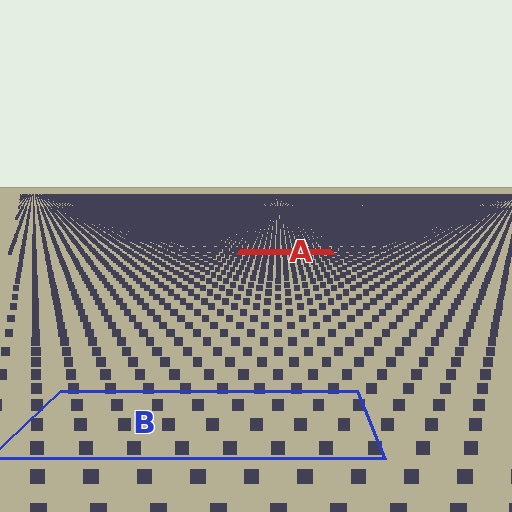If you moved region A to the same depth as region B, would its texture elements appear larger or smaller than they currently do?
They would appear larger. At a closer depth, the same texture elements are projected at a bigger on-screen size.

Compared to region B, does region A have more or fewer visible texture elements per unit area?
Region A has more texture elements per unit area — they are packed more densely because it is farther away.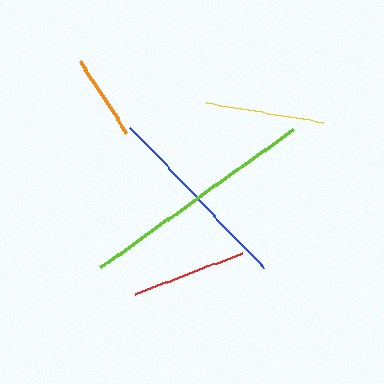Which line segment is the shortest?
The orange line is the shortest at approximately 86 pixels.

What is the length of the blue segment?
The blue segment is approximately 195 pixels long.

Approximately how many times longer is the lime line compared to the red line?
The lime line is approximately 2.1 times the length of the red line.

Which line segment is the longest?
The lime line is the longest at approximately 237 pixels.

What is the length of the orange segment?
The orange segment is approximately 86 pixels long.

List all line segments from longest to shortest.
From longest to shortest: lime, blue, yellow, red, orange.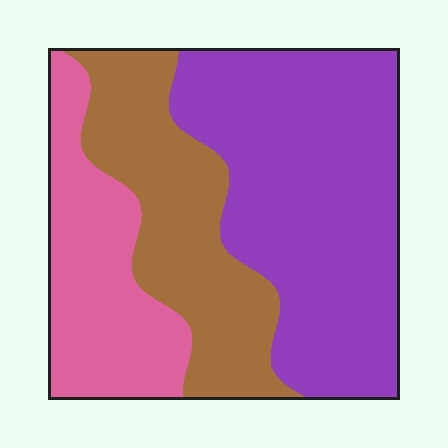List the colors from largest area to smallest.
From largest to smallest: purple, brown, pink.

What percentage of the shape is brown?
Brown covers about 30% of the shape.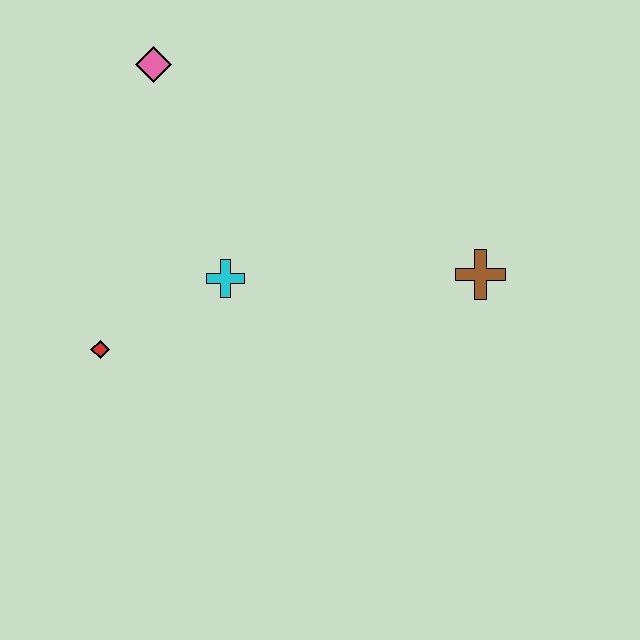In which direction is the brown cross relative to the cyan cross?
The brown cross is to the right of the cyan cross.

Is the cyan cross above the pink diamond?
No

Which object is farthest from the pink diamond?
The brown cross is farthest from the pink diamond.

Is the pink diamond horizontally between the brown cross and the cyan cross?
No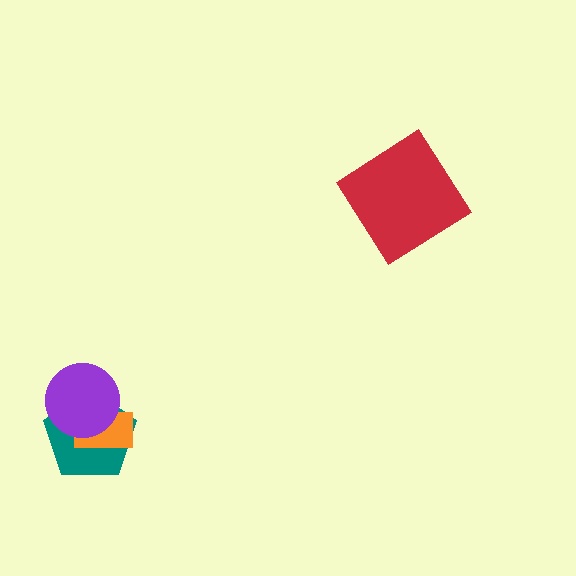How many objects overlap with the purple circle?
2 objects overlap with the purple circle.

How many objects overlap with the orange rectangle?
2 objects overlap with the orange rectangle.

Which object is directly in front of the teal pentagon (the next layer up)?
The orange rectangle is directly in front of the teal pentagon.